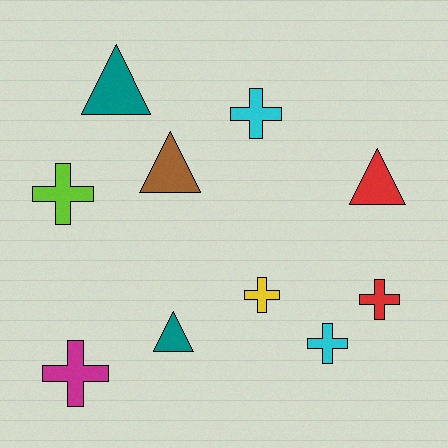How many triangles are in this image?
There are 4 triangles.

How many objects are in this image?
There are 10 objects.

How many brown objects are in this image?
There is 1 brown object.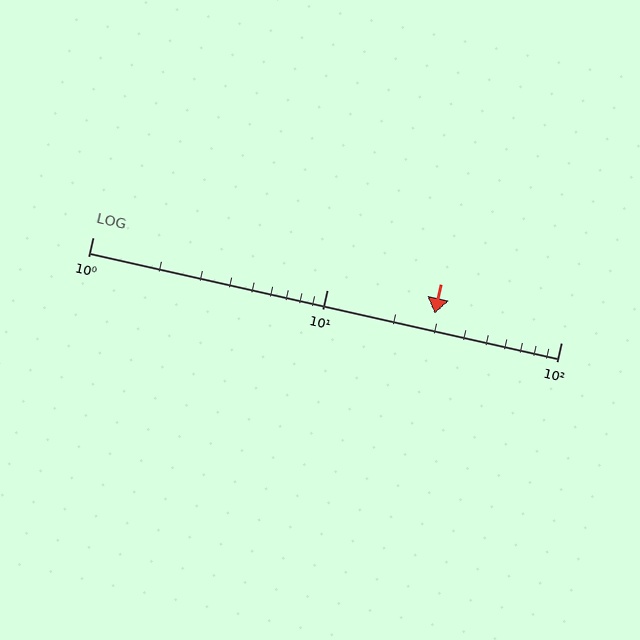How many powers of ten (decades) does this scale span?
The scale spans 2 decades, from 1 to 100.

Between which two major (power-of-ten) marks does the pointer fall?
The pointer is between 10 and 100.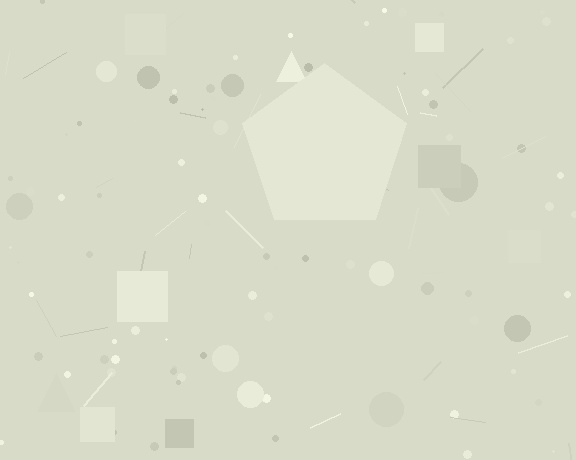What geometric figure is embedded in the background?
A pentagon is embedded in the background.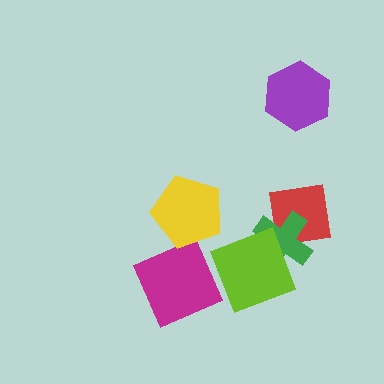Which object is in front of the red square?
The green cross is in front of the red square.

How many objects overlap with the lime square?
1 object overlaps with the lime square.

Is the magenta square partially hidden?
No, no other shape covers it.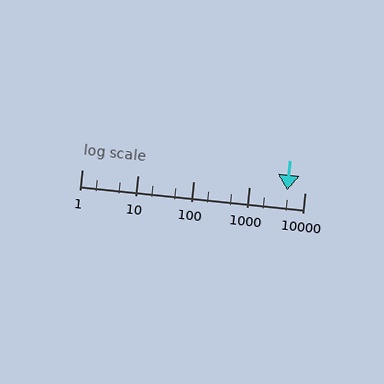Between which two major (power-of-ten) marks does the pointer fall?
The pointer is between 1000 and 10000.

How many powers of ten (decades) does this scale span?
The scale spans 4 decades, from 1 to 10000.